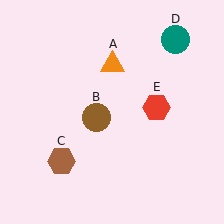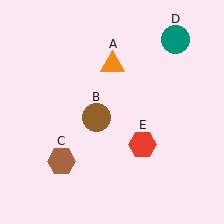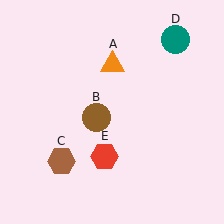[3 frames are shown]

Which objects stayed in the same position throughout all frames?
Orange triangle (object A) and brown circle (object B) and brown hexagon (object C) and teal circle (object D) remained stationary.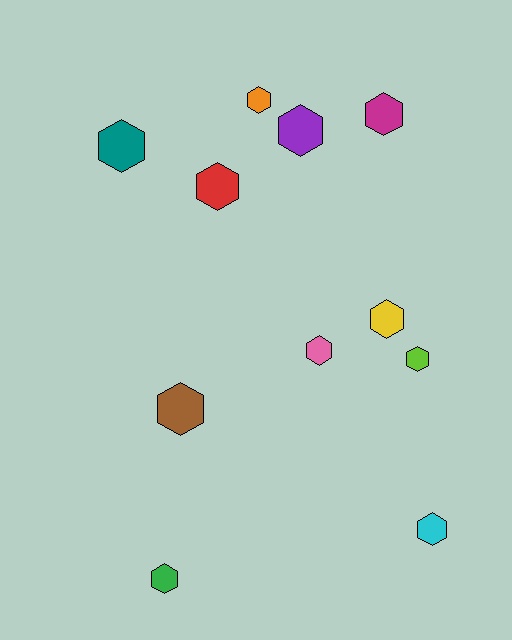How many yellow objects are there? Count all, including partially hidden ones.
There is 1 yellow object.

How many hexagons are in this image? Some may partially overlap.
There are 11 hexagons.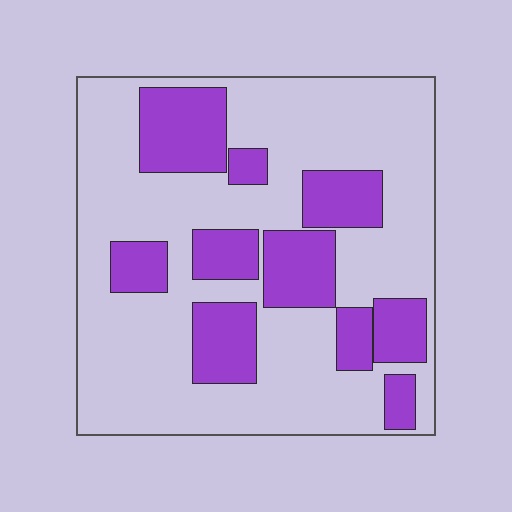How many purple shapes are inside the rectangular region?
10.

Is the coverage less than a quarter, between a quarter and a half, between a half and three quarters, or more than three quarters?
Between a quarter and a half.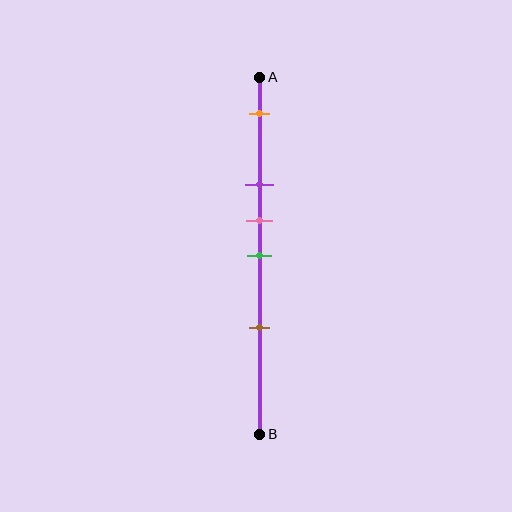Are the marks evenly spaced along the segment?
No, the marks are not evenly spaced.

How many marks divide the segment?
There are 5 marks dividing the segment.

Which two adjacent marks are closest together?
The pink and green marks are the closest adjacent pair.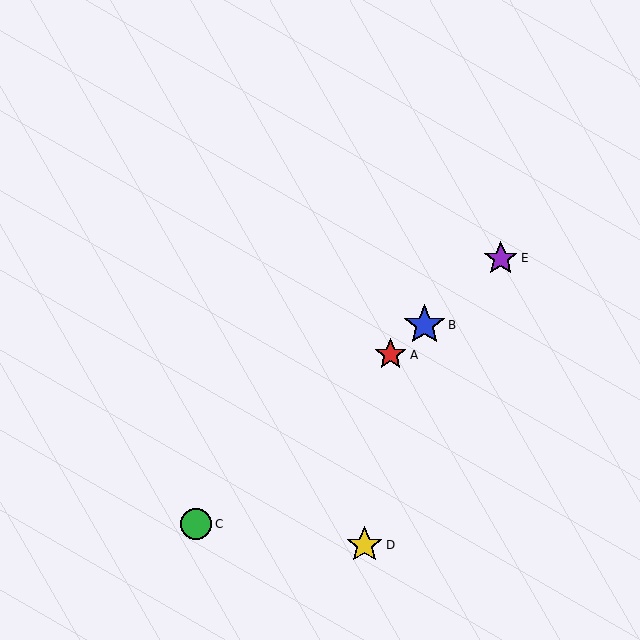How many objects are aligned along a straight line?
4 objects (A, B, C, E) are aligned along a straight line.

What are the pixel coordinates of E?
Object E is at (501, 258).